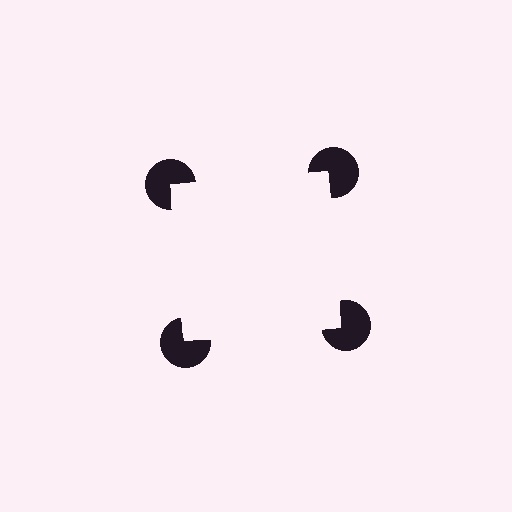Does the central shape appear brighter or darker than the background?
It typically appears slightly brighter than the background, even though no actual brightness change is drawn.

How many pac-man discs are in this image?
There are 4 — one at each vertex of the illusory square.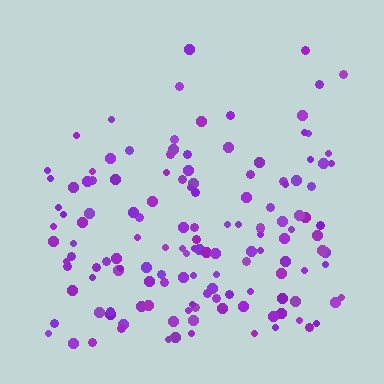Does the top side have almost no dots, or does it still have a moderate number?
Still a moderate number, just noticeably fewer than the bottom.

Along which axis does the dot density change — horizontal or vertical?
Vertical.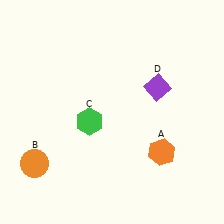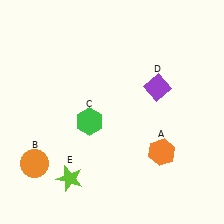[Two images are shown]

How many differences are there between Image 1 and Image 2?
There is 1 difference between the two images.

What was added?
A lime star (E) was added in Image 2.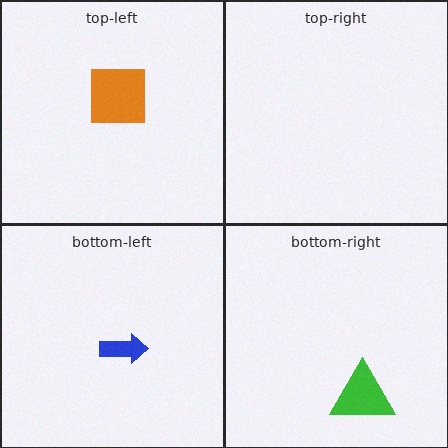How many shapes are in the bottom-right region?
1.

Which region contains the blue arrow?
The bottom-left region.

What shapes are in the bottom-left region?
The blue arrow.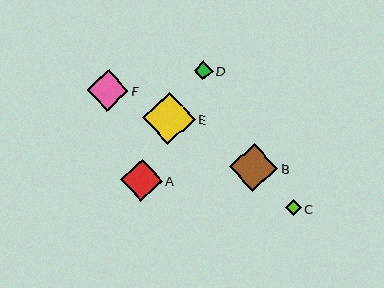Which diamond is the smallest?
Diamond C is the smallest with a size of approximately 16 pixels.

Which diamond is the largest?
Diamond E is the largest with a size of approximately 53 pixels.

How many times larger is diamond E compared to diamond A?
Diamond E is approximately 1.3 times the size of diamond A.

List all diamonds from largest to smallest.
From largest to smallest: E, B, A, F, D, C.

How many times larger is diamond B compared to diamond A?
Diamond B is approximately 1.2 times the size of diamond A.